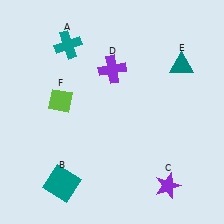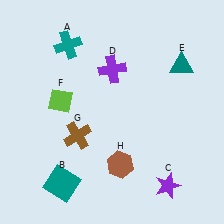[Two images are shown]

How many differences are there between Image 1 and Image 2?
There are 2 differences between the two images.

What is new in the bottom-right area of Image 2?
A brown hexagon (H) was added in the bottom-right area of Image 2.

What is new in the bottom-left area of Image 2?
A brown cross (G) was added in the bottom-left area of Image 2.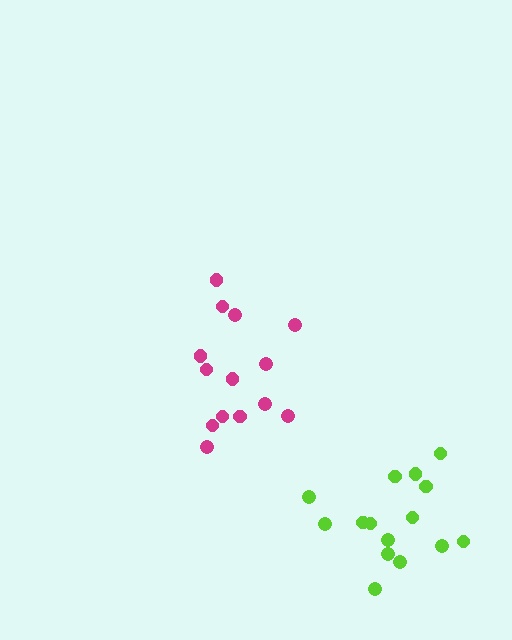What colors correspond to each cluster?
The clusters are colored: lime, magenta.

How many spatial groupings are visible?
There are 2 spatial groupings.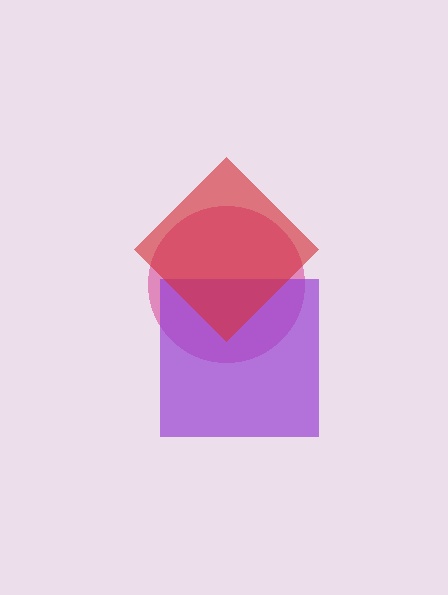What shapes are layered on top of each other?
The layered shapes are: a pink circle, a purple square, a red diamond.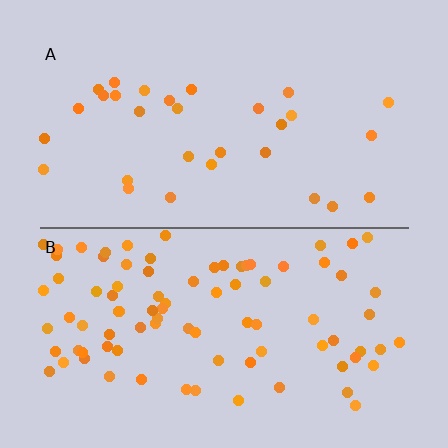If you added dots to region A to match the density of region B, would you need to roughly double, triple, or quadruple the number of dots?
Approximately triple.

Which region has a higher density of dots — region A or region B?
B (the bottom).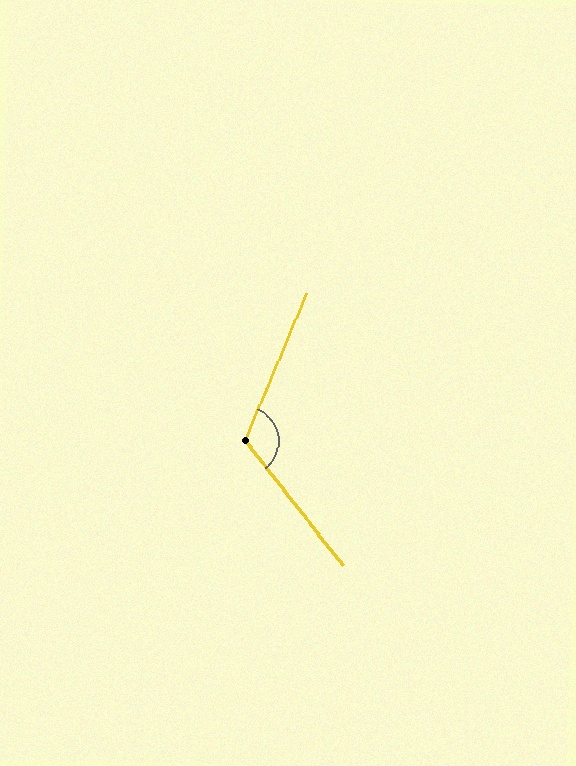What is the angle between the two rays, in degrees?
Approximately 119 degrees.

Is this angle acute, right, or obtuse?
It is obtuse.